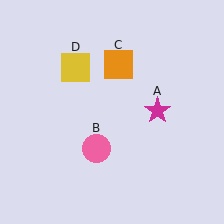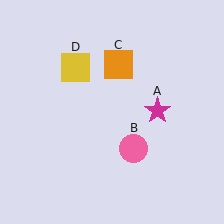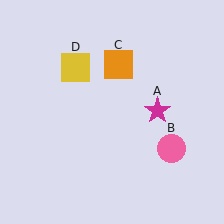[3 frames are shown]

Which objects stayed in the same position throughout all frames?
Magenta star (object A) and orange square (object C) and yellow square (object D) remained stationary.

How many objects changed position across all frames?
1 object changed position: pink circle (object B).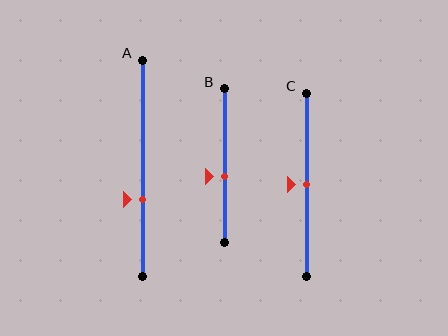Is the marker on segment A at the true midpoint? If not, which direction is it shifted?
No, the marker on segment A is shifted downward by about 14% of the segment length.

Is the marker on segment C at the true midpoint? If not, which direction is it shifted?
Yes, the marker on segment C is at the true midpoint.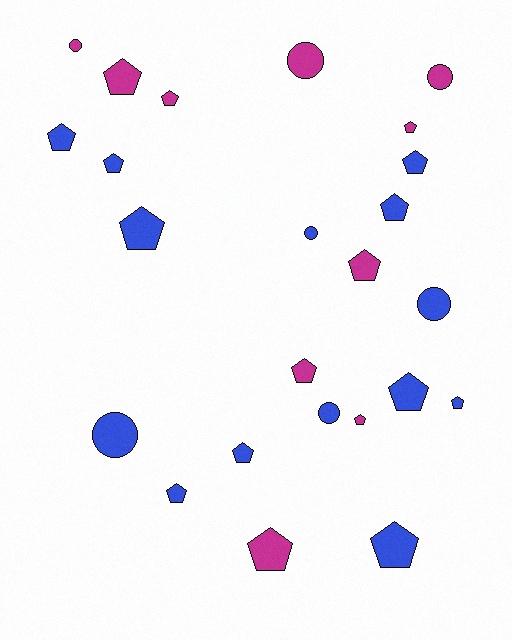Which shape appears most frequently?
Pentagon, with 17 objects.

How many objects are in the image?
There are 24 objects.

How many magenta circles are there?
There are 3 magenta circles.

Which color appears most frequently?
Blue, with 14 objects.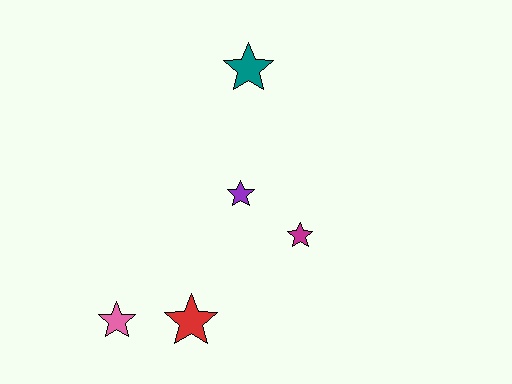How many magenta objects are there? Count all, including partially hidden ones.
There is 1 magenta object.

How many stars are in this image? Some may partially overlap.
There are 5 stars.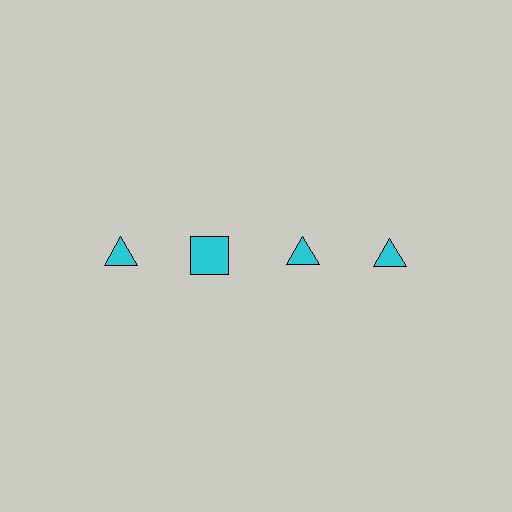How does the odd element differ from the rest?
It has a different shape: square instead of triangle.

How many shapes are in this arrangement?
There are 4 shapes arranged in a grid pattern.